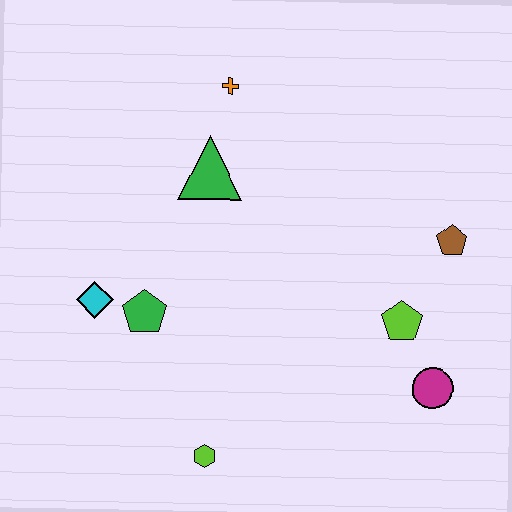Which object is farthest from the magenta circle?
The orange cross is farthest from the magenta circle.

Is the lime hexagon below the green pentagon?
Yes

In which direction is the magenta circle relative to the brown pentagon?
The magenta circle is below the brown pentagon.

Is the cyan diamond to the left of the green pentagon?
Yes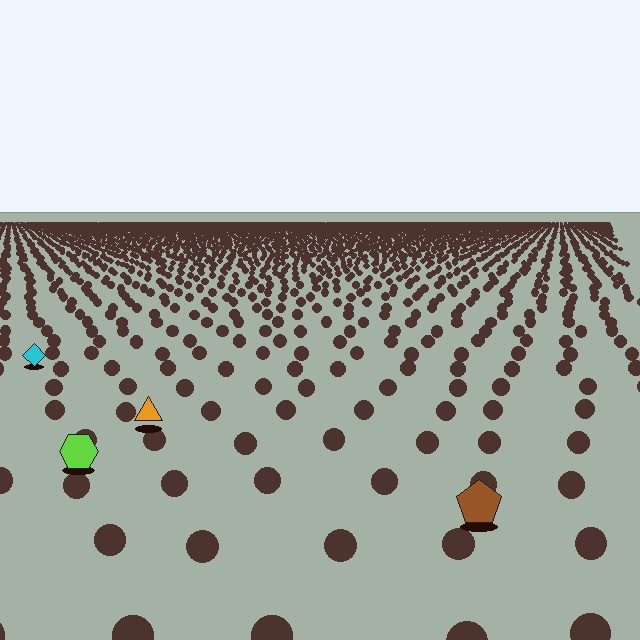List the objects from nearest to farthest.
From nearest to farthest: the brown pentagon, the lime hexagon, the orange triangle, the cyan diamond.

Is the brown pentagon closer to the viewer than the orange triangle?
Yes. The brown pentagon is closer — you can tell from the texture gradient: the ground texture is coarser near it.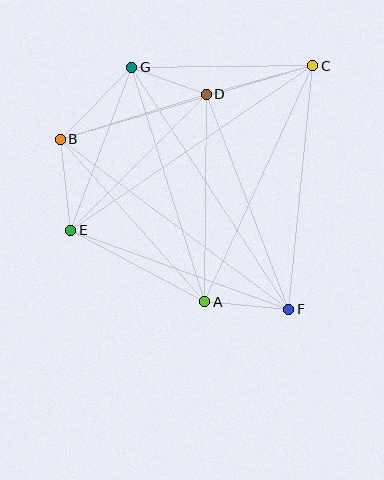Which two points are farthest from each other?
Points C and E are farthest from each other.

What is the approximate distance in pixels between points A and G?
The distance between A and G is approximately 245 pixels.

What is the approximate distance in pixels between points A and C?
The distance between A and C is approximately 259 pixels.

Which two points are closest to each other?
Points D and G are closest to each other.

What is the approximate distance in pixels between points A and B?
The distance between A and B is approximately 218 pixels.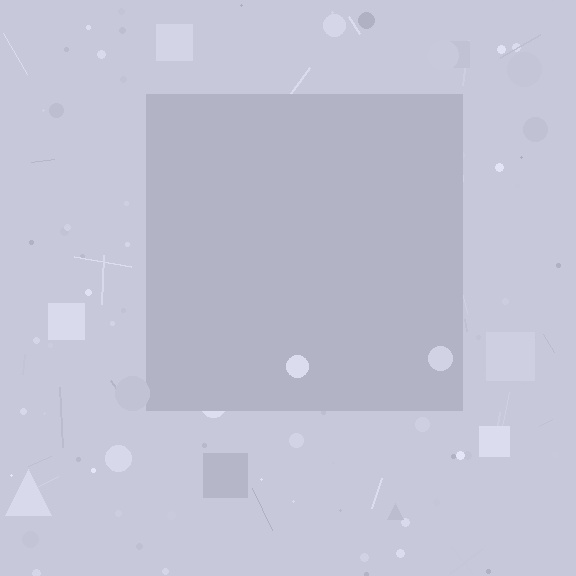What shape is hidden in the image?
A square is hidden in the image.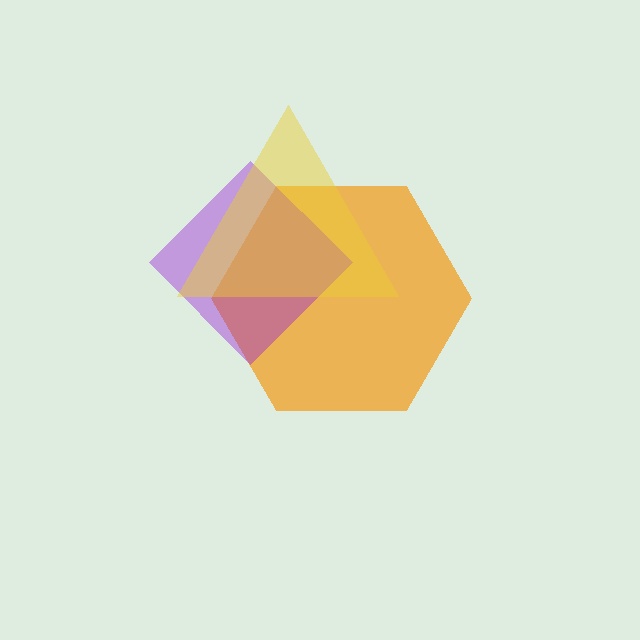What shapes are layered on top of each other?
The layered shapes are: an orange hexagon, a purple diamond, a yellow triangle.